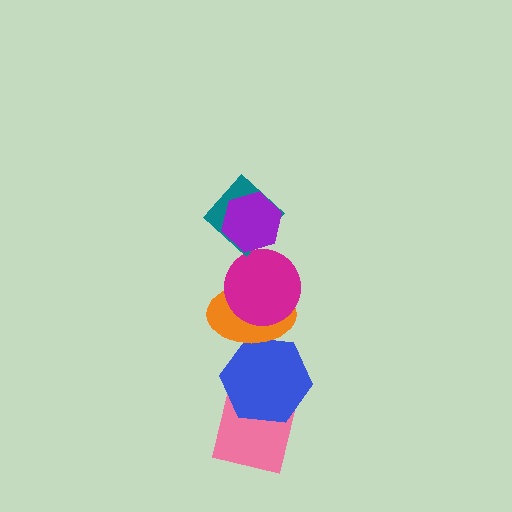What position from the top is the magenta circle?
The magenta circle is 3rd from the top.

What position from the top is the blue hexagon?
The blue hexagon is 5th from the top.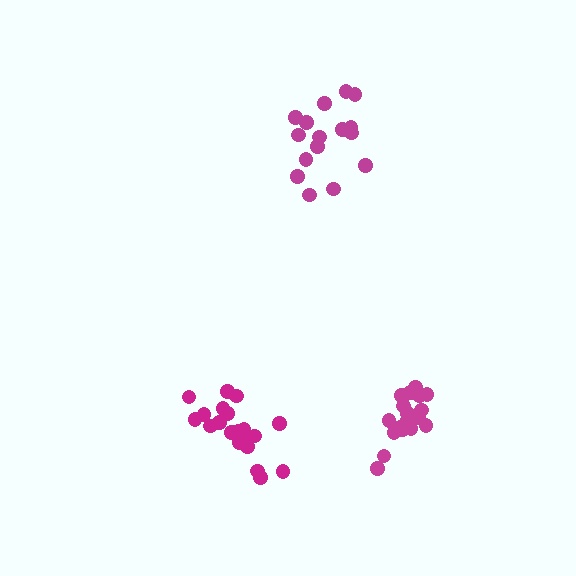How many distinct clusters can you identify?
There are 3 distinct clusters.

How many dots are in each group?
Group 1: 19 dots, Group 2: 16 dots, Group 3: 20 dots (55 total).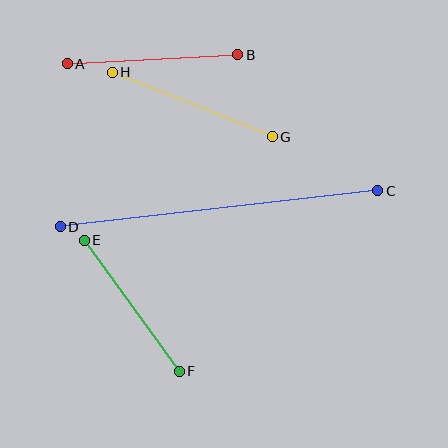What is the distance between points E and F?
The distance is approximately 162 pixels.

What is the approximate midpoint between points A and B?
The midpoint is at approximately (153, 59) pixels.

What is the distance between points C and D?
The distance is approximately 319 pixels.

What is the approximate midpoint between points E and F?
The midpoint is at approximately (132, 306) pixels.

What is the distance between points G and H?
The distance is approximately 173 pixels.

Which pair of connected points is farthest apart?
Points C and D are farthest apart.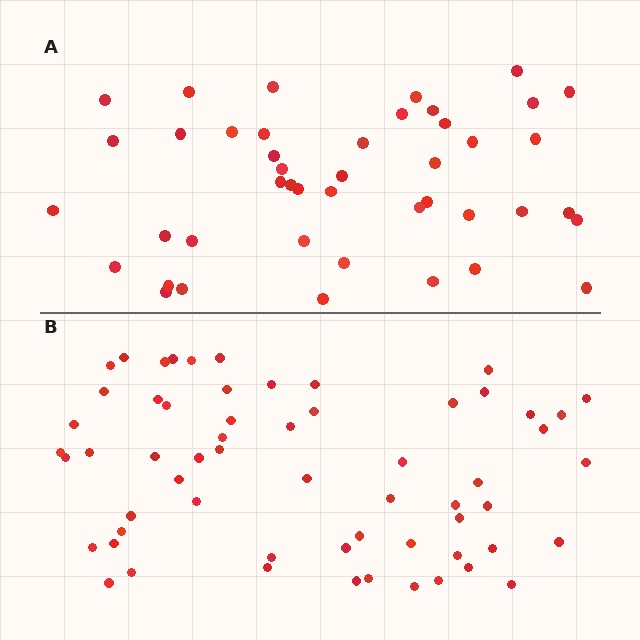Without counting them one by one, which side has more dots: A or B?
Region B (the bottom region) has more dots.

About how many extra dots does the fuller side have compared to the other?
Region B has approximately 15 more dots than region A.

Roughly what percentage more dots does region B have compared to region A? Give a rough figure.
About 35% more.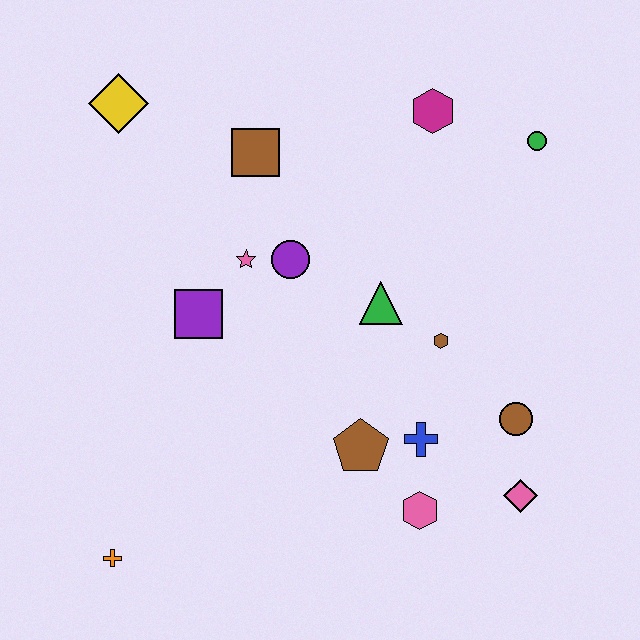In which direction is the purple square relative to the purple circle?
The purple square is to the left of the purple circle.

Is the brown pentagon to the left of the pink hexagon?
Yes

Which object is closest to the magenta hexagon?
The green circle is closest to the magenta hexagon.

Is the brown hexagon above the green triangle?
No